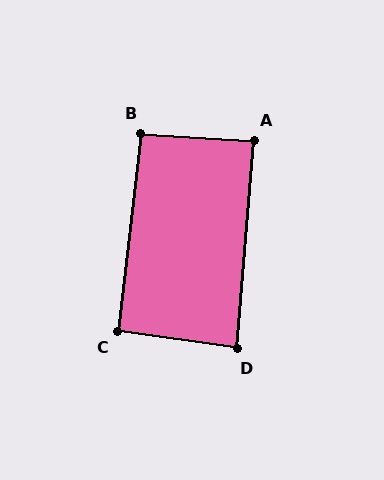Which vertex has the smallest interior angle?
D, at approximately 86 degrees.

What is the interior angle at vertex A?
Approximately 89 degrees (approximately right).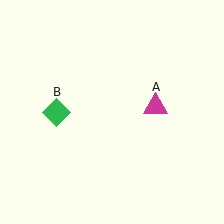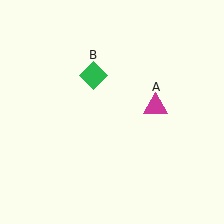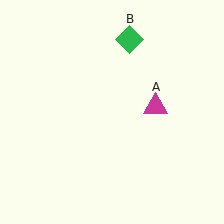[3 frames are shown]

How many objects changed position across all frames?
1 object changed position: green diamond (object B).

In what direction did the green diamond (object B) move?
The green diamond (object B) moved up and to the right.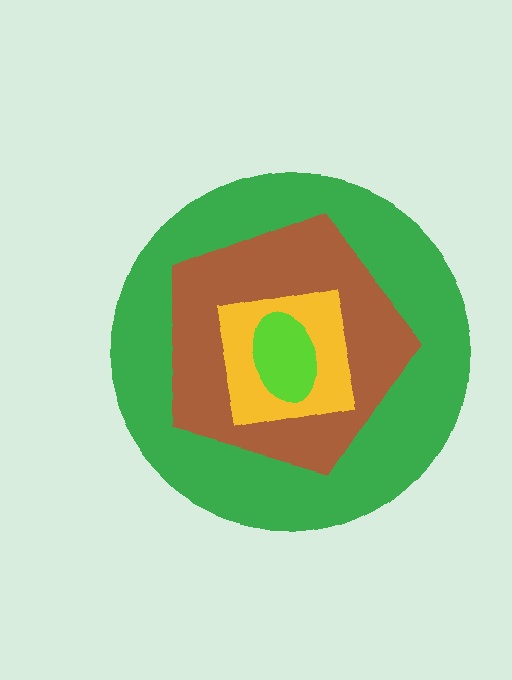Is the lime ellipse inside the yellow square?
Yes.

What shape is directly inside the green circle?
The brown pentagon.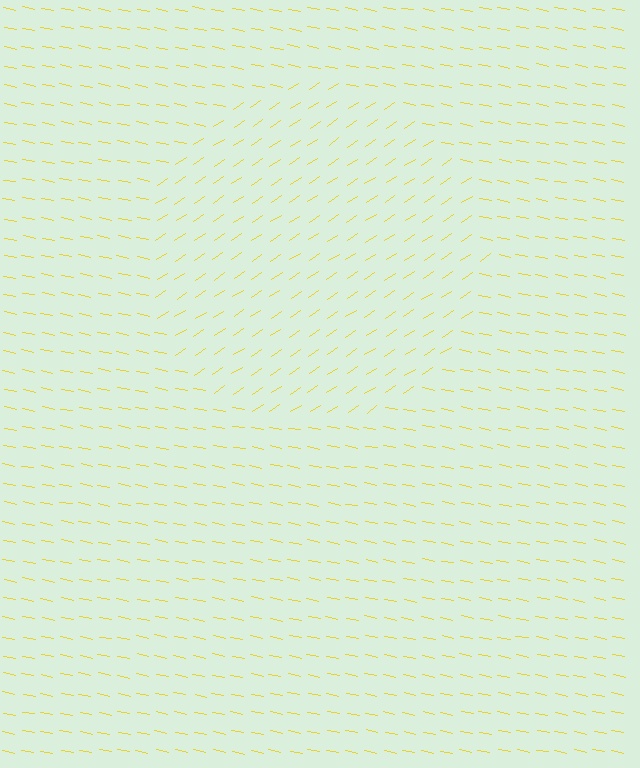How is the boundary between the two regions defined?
The boundary is defined purely by a change in line orientation (approximately 45 degrees difference). All lines are the same color and thickness.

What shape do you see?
I see a circle.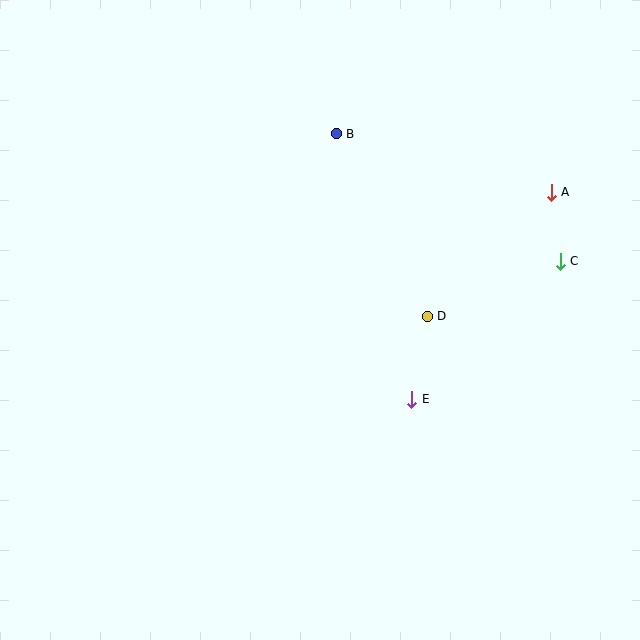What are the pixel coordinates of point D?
Point D is at (427, 316).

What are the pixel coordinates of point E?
Point E is at (412, 399).